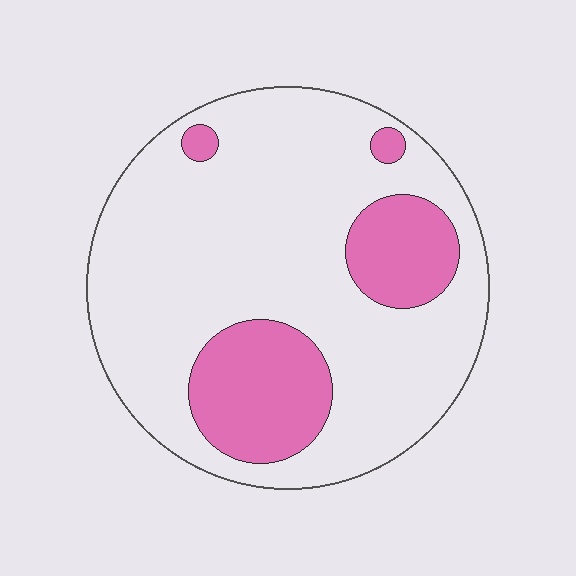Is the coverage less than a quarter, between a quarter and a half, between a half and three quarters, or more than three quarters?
Less than a quarter.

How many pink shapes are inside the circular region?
4.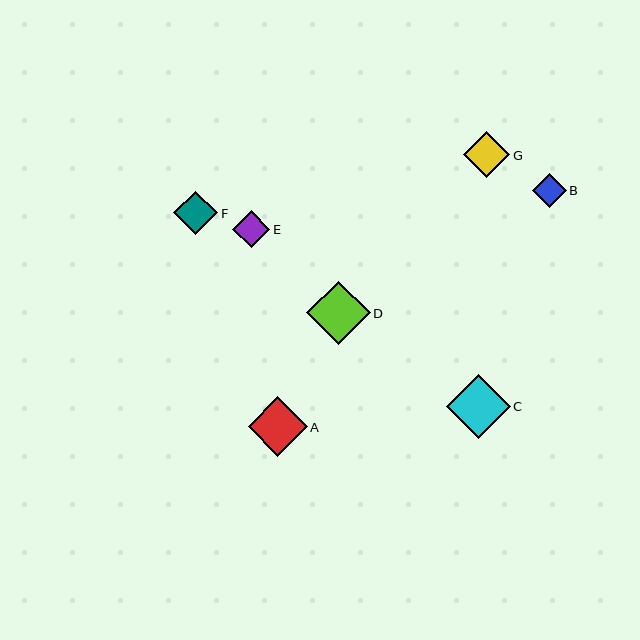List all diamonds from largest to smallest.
From largest to smallest: C, D, A, G, F, E, B.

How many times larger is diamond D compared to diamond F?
Diamond D is approximately 1.5 times the size of diamond F.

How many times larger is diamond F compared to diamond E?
Diamond F is approximately 1.2 times the size of diamond E.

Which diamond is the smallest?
Diamond B is the smallest with a size of approximately 33 pixels.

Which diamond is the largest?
Diamond C is the largest with a size of approximately 64 pixels.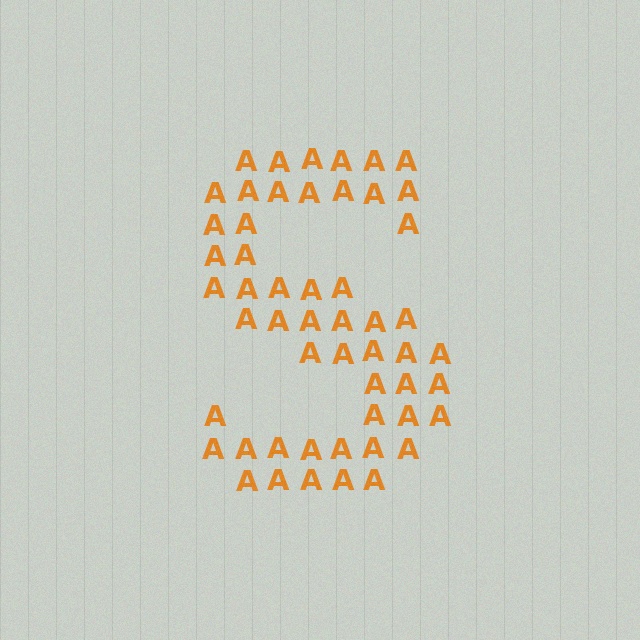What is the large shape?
The large shape is the letter S.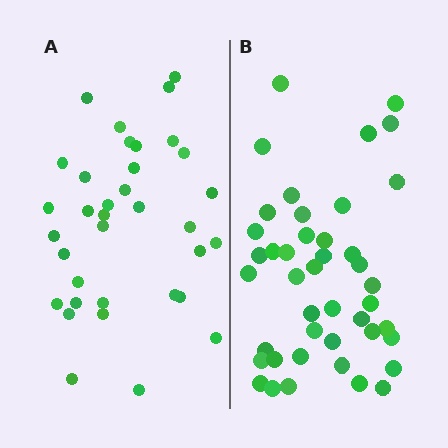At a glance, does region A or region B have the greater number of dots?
Region B (the right region) has more dots.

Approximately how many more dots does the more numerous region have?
Region B has roughly 8 or so more dots than region A.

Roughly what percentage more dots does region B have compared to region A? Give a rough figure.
About 25% more.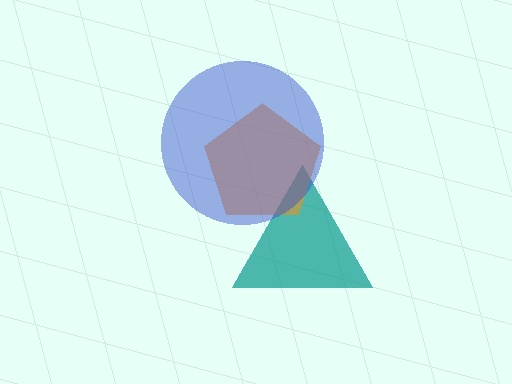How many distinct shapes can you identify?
There are 3 distinct shapes: a teal triangle, an orange pentagon, a blue circle.